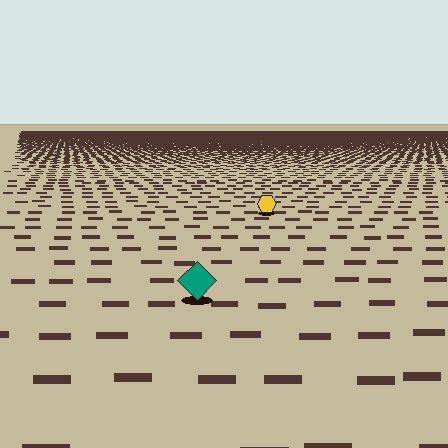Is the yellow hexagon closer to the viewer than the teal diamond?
No. The teal diamond is closer — you can tell from the texture gradient: the ground texture is coarser near it.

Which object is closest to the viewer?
The teal diamond is closest. The texture marks near it are larger and more spread out.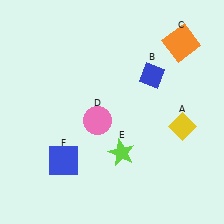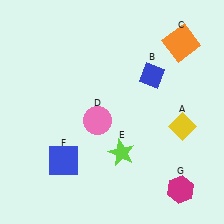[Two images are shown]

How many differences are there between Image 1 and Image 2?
There is 1 difference between the two images.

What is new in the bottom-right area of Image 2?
A magenta hexagon (G) was added in the bottom-right area of Image 2.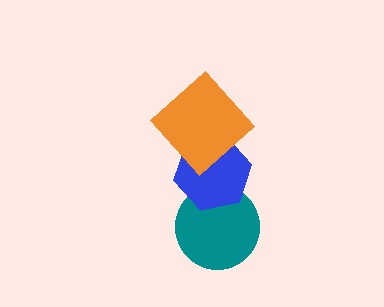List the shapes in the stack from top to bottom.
From top to bottom: the orange diamond, the blue hexagon, the teal circle.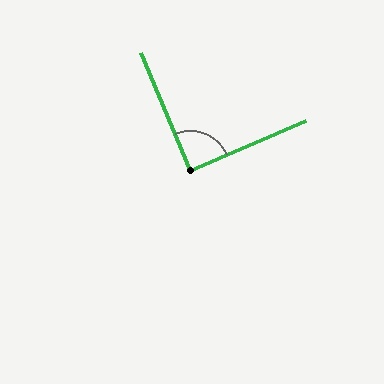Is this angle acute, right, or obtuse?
It is approximately a right angle.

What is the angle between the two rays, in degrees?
Approximately 89 degrees.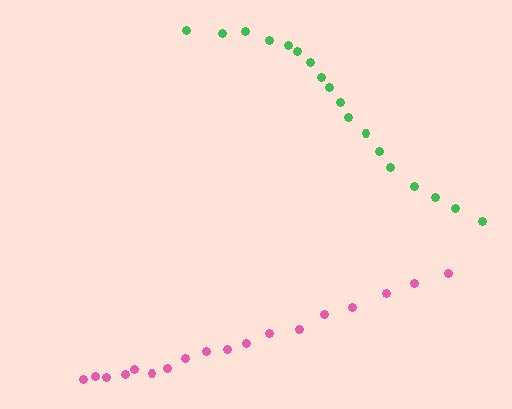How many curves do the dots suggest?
There are 2 distinct paths.